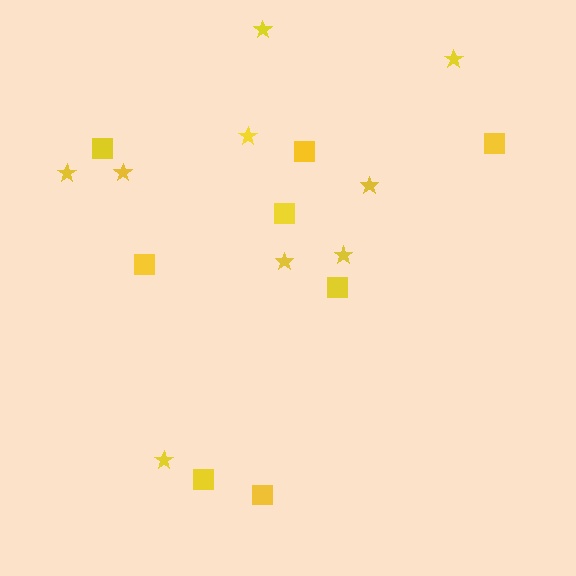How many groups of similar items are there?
There are 2 groups: one group of stars (9) and one group of squares (8).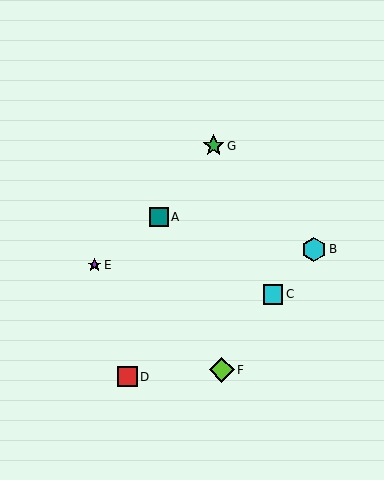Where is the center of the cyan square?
The center of the cyan square is at (273, 294).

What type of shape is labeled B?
Shape B is a cyan hexagon.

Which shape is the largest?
The cyan hexagon (labeled B) is the largest.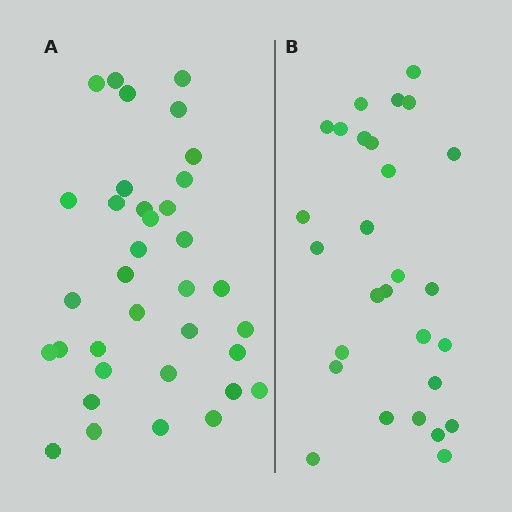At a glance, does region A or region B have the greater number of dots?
Region A (the left region) has more dots.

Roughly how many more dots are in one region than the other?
Region A has roughly 8 or so more dots than region B.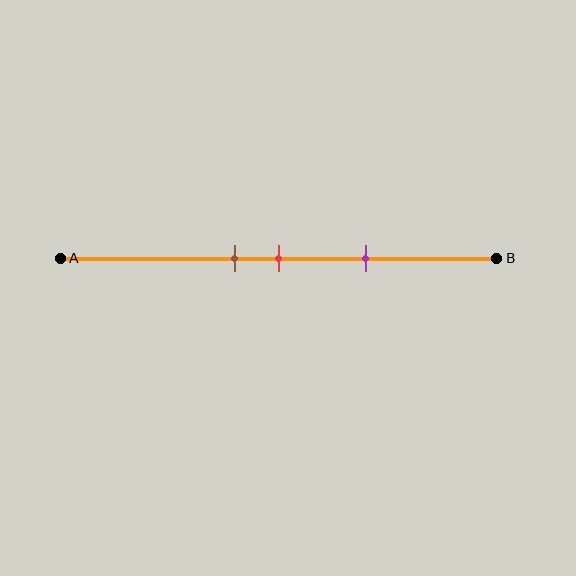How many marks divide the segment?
There are 3 marks dividing the segment.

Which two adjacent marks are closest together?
The brown and red marks are the closest adjacent pair.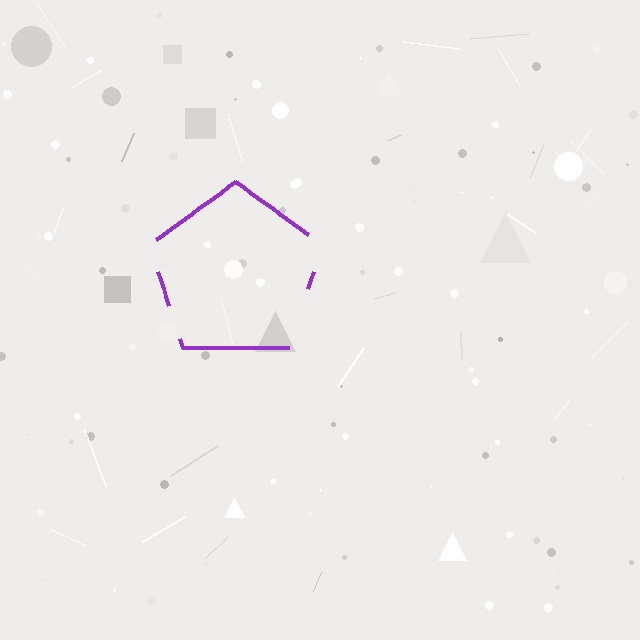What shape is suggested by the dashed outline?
The dashed outline suggests a pentagon.